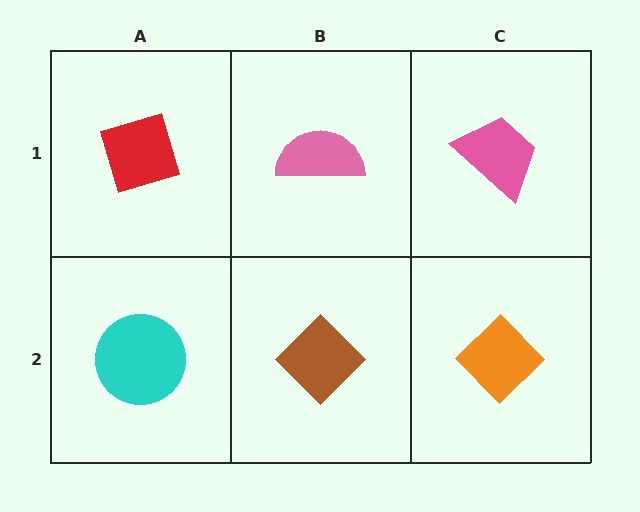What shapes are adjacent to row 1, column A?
A cyan circle (row 2, column A), a pink semicircle (row 1, column B).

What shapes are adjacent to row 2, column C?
A pink trapezoid (row 1, column C), a brown diamond (row 2, column B).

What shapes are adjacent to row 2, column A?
A red diamond (row 1, column A), a brown diamond (row 2, column B).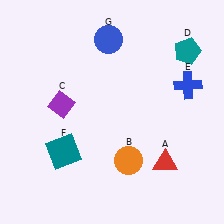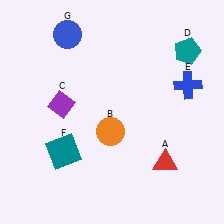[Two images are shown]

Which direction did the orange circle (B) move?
The orange circle (B) moved up.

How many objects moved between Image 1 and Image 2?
2 objects moved between the two images.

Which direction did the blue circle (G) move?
The blue circle (G) moved left.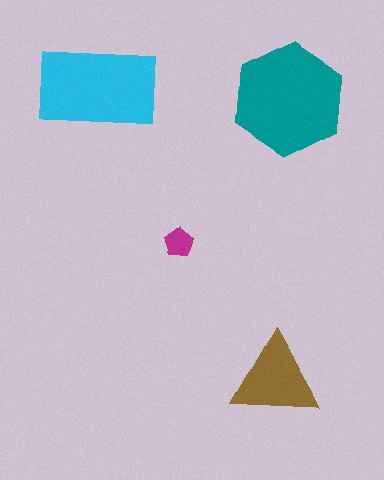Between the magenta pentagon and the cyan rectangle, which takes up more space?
The cyan rectangle.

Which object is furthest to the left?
The cyan rectangle is leftmost.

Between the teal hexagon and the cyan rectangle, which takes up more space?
The teal hexagon.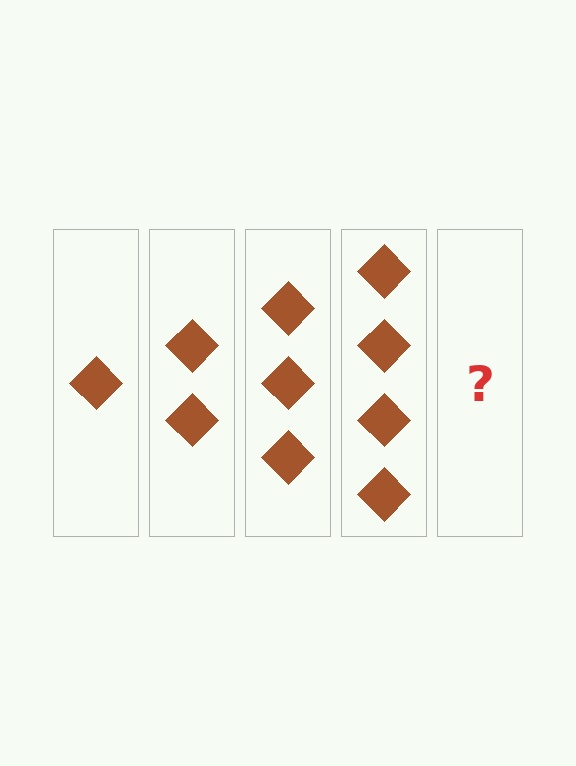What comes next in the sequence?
The next element should be 5 diamonds.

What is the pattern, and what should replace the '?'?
The pattern is that each step adds one more diamond. The '?' should be 5 diamonds.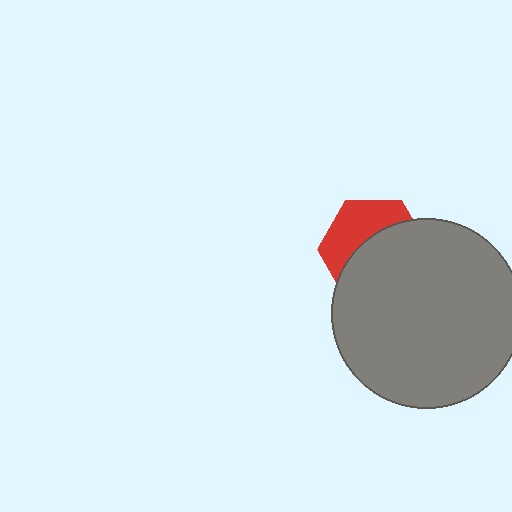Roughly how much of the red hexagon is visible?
A small part of it is visible (roughly 41%).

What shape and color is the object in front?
The object in front is a gray circle.